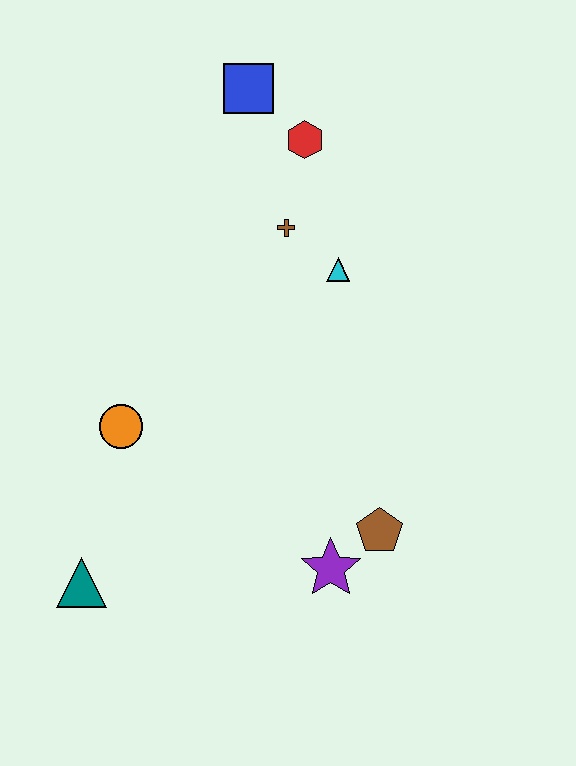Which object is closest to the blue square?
The red hexagon is closest to the blue square.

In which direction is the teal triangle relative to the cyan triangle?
The teal triangle is below the cyan triangle.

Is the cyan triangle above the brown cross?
No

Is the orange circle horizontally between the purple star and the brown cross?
No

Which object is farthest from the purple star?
The blue square is farthest from the purple star.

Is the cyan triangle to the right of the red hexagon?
Yes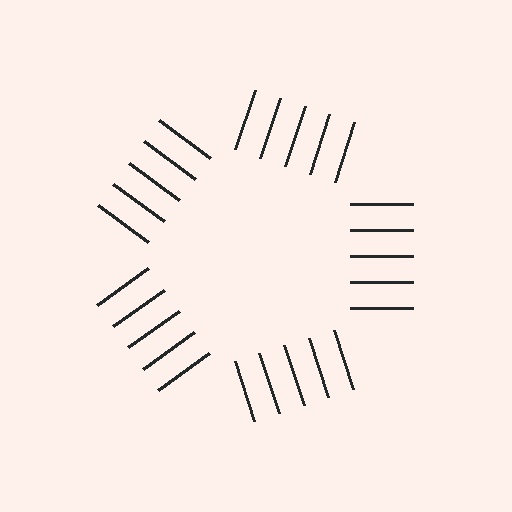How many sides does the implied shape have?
5 sides — the line-ends trace a pentagon.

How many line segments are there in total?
25 — 5 along each of the 5 edges.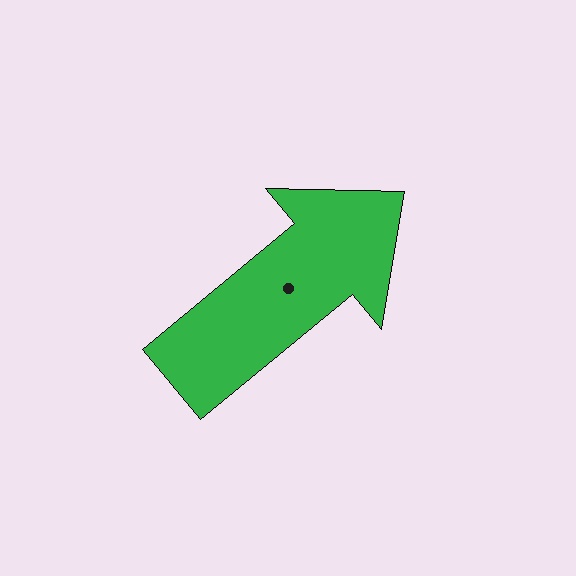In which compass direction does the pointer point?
Northeast.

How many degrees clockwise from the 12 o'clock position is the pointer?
Approximately 50 degrees.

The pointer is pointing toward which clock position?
Roughly 2 o'clock.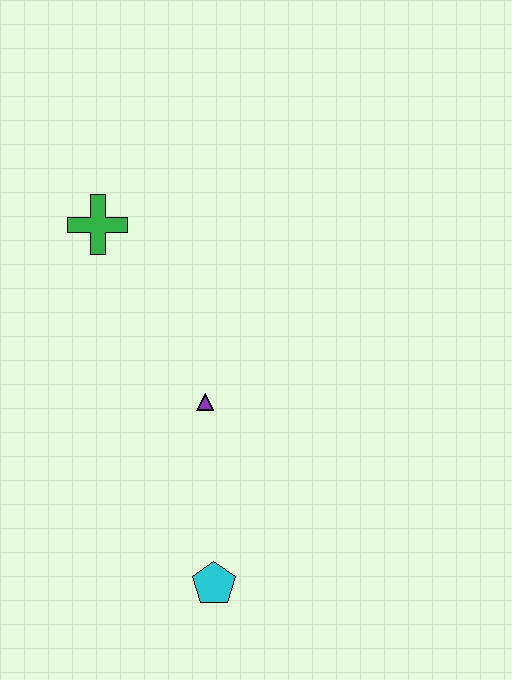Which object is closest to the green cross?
The purple triangle is closest to the green cross.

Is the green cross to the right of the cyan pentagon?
No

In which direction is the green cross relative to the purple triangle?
The green cross is above the purple triangle.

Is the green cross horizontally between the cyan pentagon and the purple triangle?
No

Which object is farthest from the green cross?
The cyan pentagon is farthest from the green cross.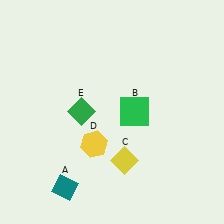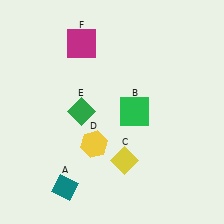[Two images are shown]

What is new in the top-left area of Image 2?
A magenta square (F) was added in the top-left area of Image 2.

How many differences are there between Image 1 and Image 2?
There is 1 difference between the two images.